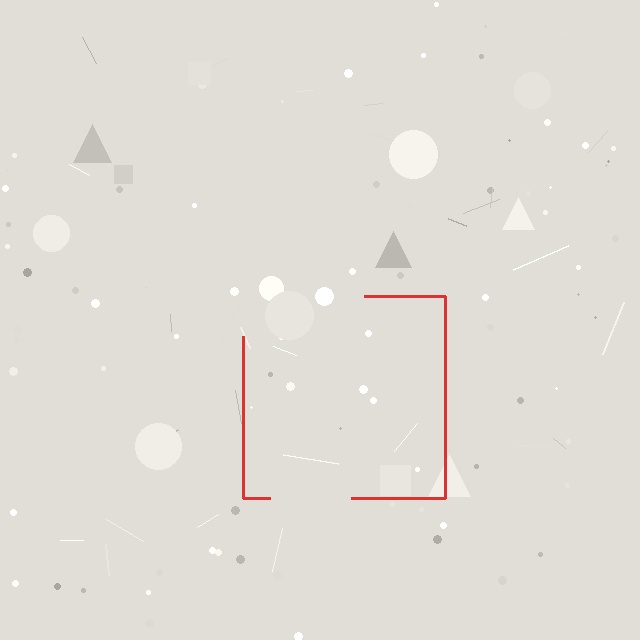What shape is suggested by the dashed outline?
The dashed outline suggests a square.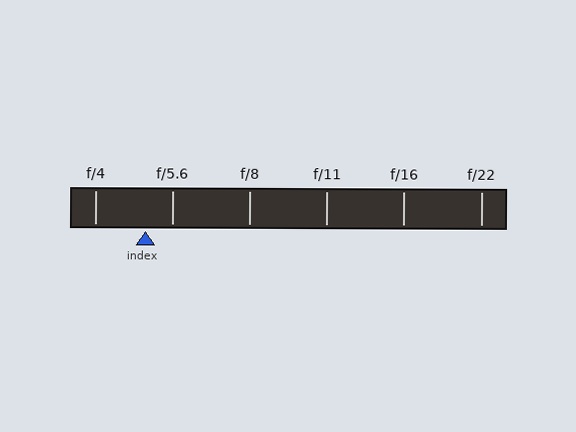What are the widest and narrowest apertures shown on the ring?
The widest aperture shown is f/4 and the narrowest is f/22.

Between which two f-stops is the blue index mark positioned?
The index mark is between f/4 and f/5.6.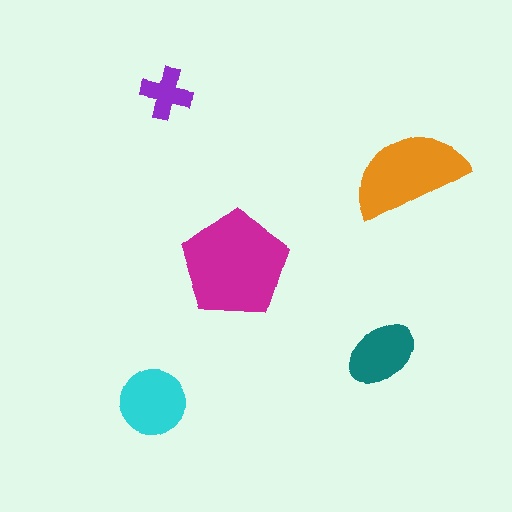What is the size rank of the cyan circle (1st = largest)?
3rd.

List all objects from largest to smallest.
The magenta pentagon, the orange semicircle, the cyan circle, the teal ellipse, the purple cross.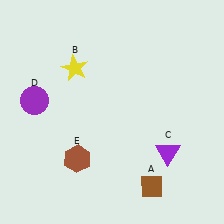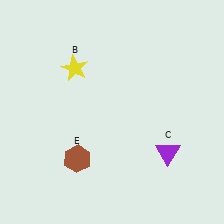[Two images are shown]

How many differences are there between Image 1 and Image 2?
There are 2 differences between the two images.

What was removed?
The purple circle (D), the brown diamond (A) were removed in Image 2.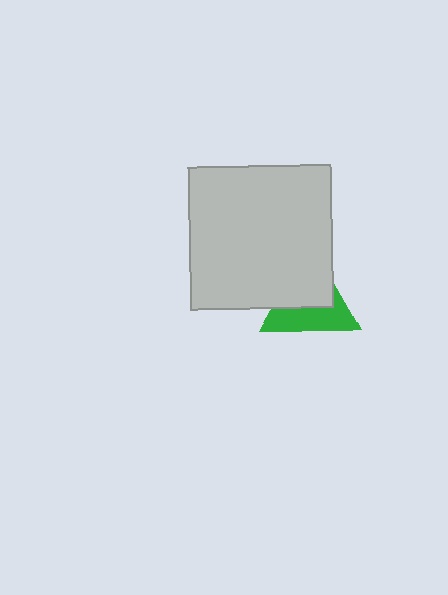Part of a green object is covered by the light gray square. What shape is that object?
It is a triangle.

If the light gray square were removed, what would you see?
You would see the complete green triangle.